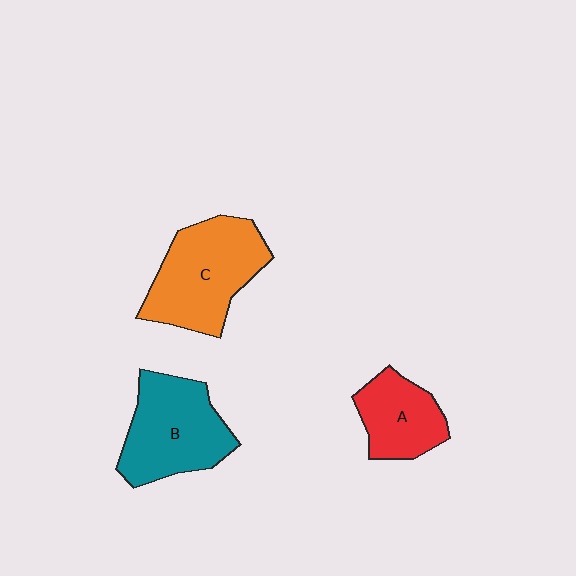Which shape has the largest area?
Shape C (orange).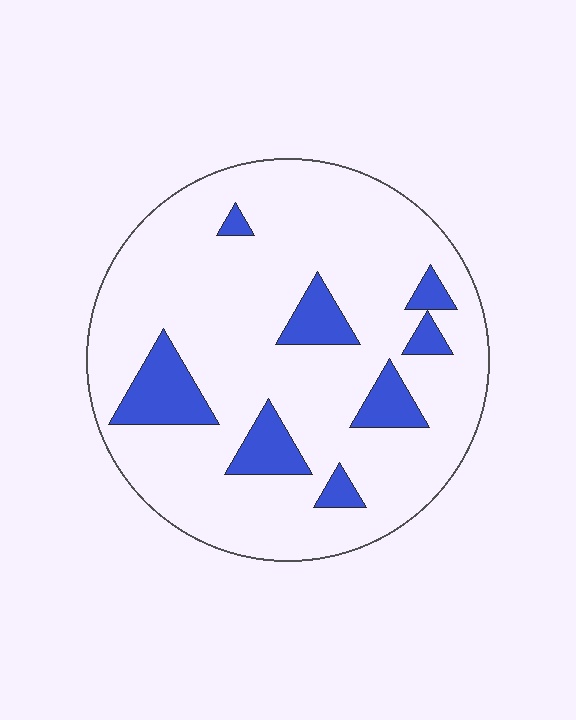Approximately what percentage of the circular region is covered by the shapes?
Approximately 15%.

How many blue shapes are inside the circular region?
8.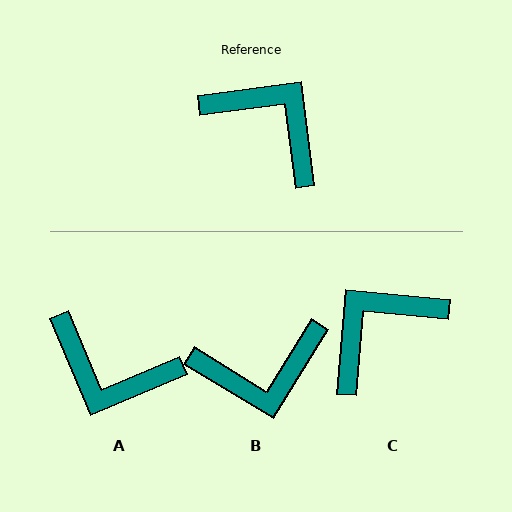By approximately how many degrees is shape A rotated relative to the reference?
Approximately 165 degrees clockwise.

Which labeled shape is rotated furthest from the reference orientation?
A, about 165 degrees away.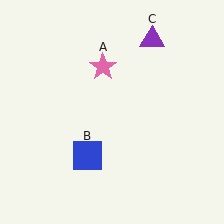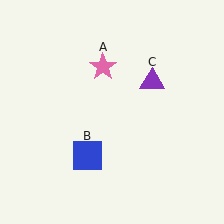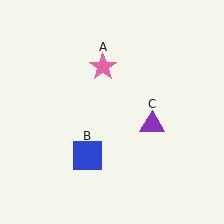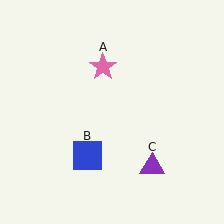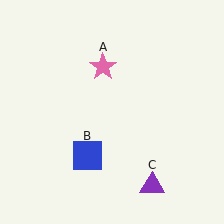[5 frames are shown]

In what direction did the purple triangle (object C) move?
The purple triangle (object C) moved down.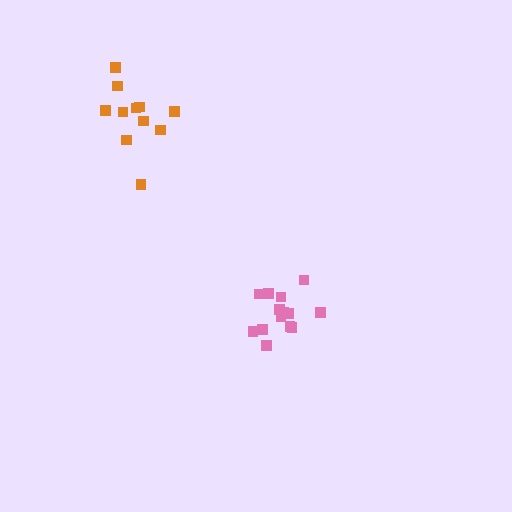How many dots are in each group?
Group 1: 14 dots, Group 2: 11 dots (25 total).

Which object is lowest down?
The pink cluster is bottommost.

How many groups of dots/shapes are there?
There are 2 groups.